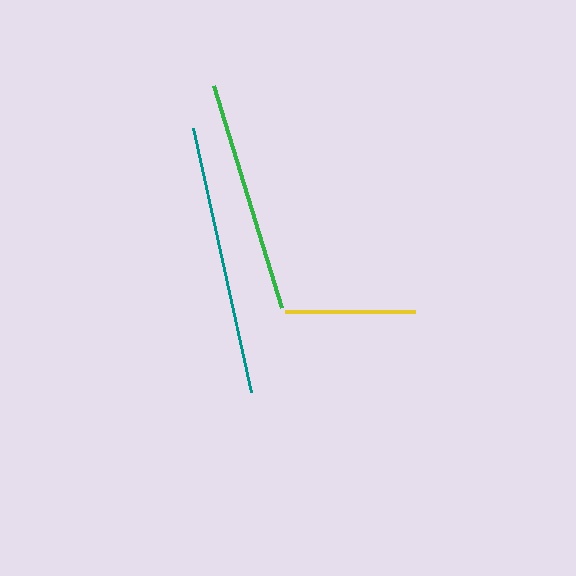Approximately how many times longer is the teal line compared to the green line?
The teal line is approximately 1.2 times the length of the green line.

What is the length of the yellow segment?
The yellow segment is approximately 130 pixels long.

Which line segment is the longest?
The teal line is the longest at approximately 270 pixels.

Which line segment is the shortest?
The yellow line is the shortest at approximately 130 pixels.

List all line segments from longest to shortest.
From longest to shortest: teal, green, yellow.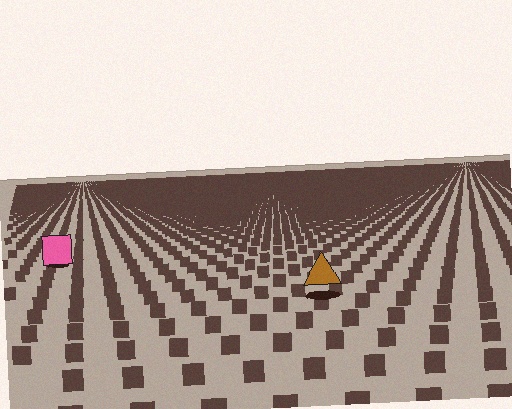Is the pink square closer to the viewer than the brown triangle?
No. The brown triangle is closer — you can tell from the texture gradient: the ground texture is coarser near it.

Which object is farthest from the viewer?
The pink square is farthest from the viewer. It appears smaller and the ground texture around it is denser.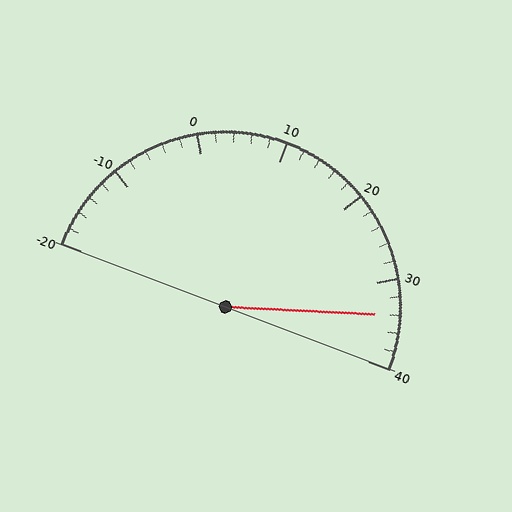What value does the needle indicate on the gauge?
The needle indicates approximately 34.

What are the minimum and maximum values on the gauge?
The gauge ranges from -20 to 40.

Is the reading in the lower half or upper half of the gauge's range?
The reading is in the upper half of the range (-20 to 40).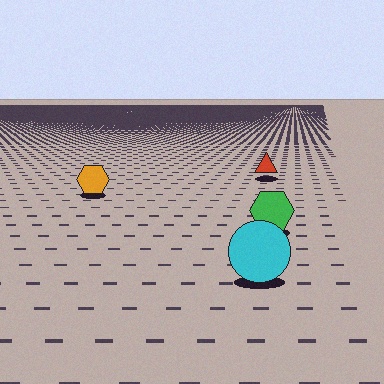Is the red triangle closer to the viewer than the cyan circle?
No. The cyan circle is closer — you can tell from the texture gradient: the ground texture is coarser near it.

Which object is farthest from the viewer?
The red triangle is farthest from the viewer. It appears smaller and the ground texture around it is denser.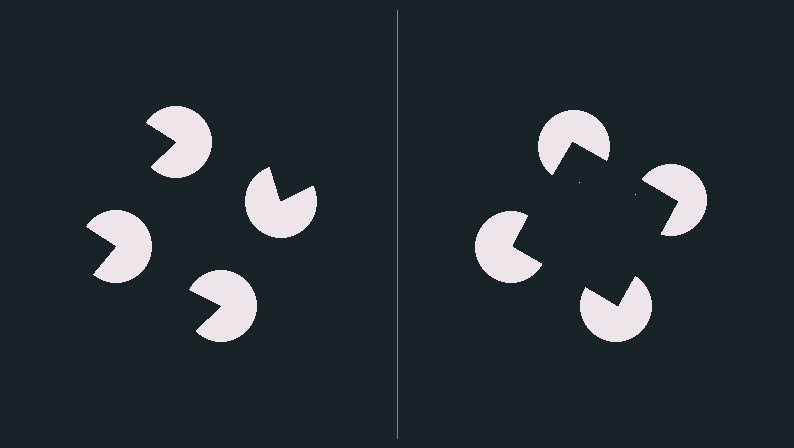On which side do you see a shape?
An illusory square appears on the right side. On the left side the wedge cuts are rotated, so no coherent shape forms.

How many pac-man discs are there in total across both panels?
8 — 4 on each side.